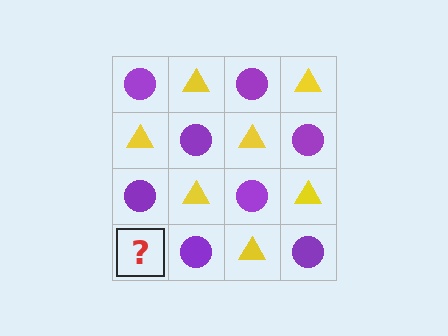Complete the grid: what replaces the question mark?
The question mark should be replaced with a yellow triangle.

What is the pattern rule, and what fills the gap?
The rule is that it alternates purple circle and yellow triangle in a checkerboard pattern. The gap should be filled with a yellow triangle.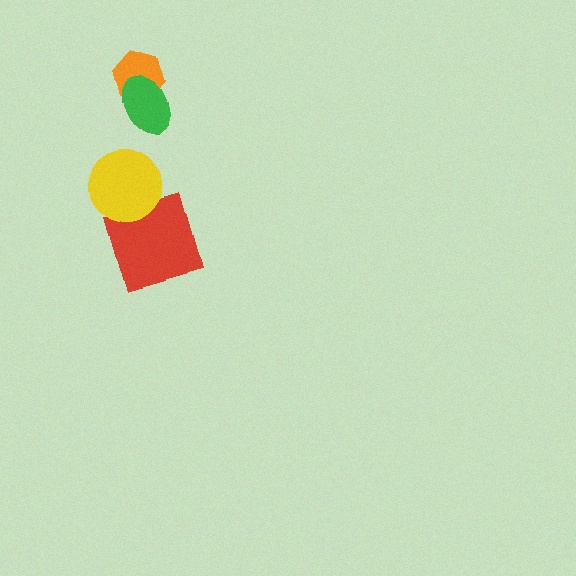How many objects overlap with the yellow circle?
1 object overlaps with the yellow circle.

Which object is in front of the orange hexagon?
The green ellipse is in front of the orange hexagon.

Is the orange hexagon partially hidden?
Yes, it is partially covered by another shape.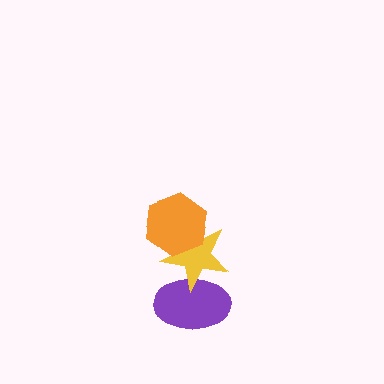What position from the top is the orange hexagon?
The orange hexagon is 1st from the top.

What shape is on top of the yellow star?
The orange hexagon is on top of the yellow star.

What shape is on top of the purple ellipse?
The yellow star is on top of the purple ellipse.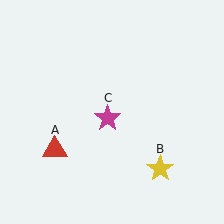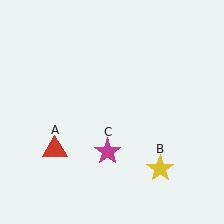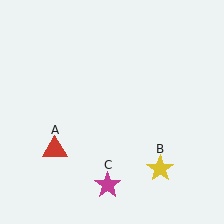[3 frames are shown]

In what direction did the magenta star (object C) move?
The magenta star (object C) moved down.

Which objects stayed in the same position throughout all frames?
Red triangle (object A) and yellow star (object B) remained stationary.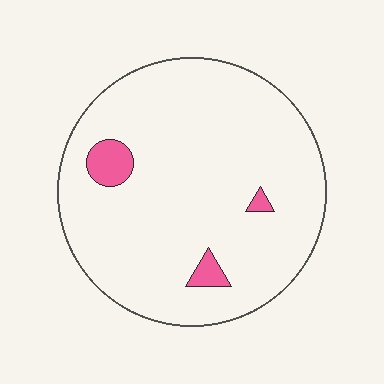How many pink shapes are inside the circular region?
3.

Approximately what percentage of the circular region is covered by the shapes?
Approximately 5%.